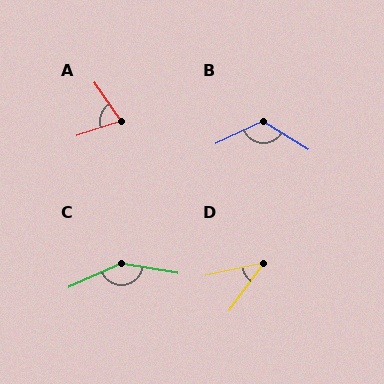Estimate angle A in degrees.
Approximately 73 degrees.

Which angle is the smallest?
D, at approximately 42 degrees.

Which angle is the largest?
C, at approximately 146 degrees.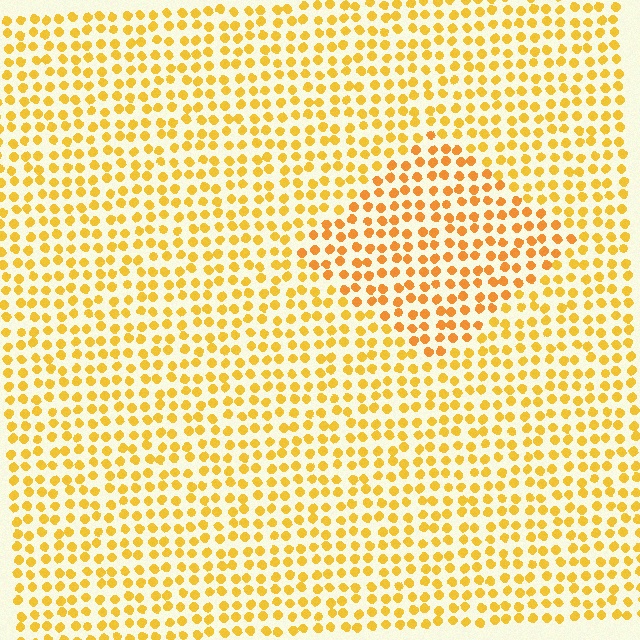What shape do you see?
I see a diamond.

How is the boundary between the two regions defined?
The boundary is defined purely by a slight shift in hue (about 17 degrees). Spacing, size, and orientation are identical on both sides.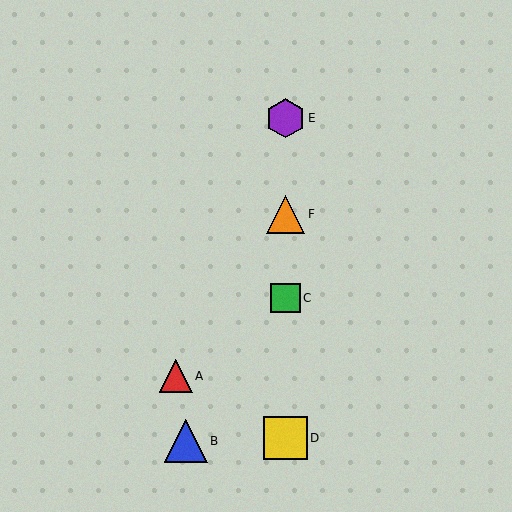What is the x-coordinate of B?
Object B is at x≈186.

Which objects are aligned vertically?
Objects C, D, E, F are aligned vertically.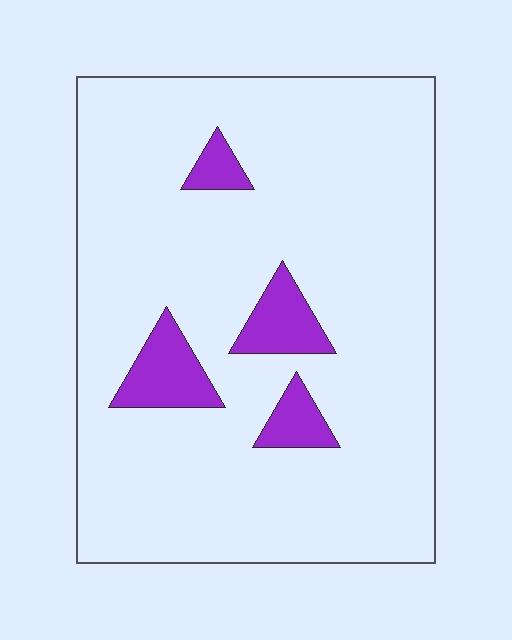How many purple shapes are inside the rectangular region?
4.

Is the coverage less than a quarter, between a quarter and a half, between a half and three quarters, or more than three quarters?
Less than a quarter.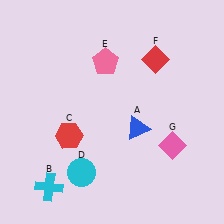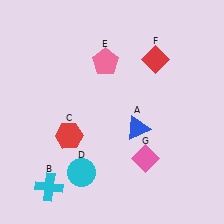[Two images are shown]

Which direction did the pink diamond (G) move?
The pink diamond (G) moved left.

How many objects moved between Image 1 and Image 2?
1 object moved between the two images.